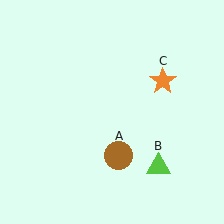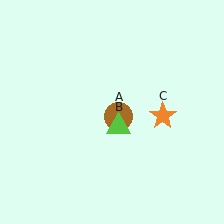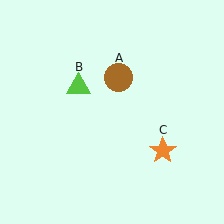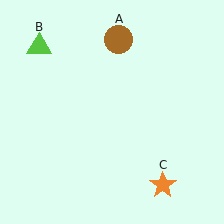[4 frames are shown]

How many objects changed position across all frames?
3 objects changed position: brown circle (object A), lime triangle (object B), orange star (object C).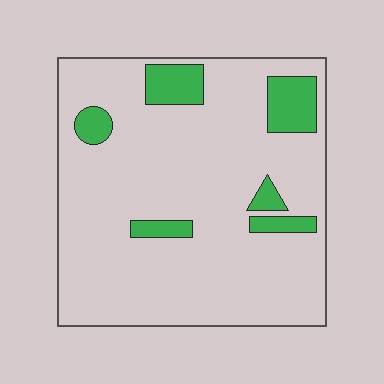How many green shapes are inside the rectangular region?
6.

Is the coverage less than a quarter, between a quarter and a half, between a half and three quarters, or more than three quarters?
Less than a quarter.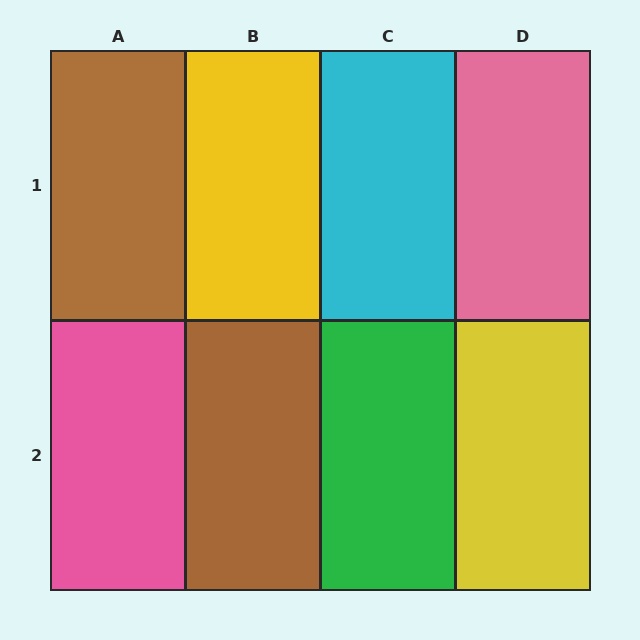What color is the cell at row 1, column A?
Brown.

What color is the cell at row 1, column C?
Cyan.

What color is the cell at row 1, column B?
Yellow.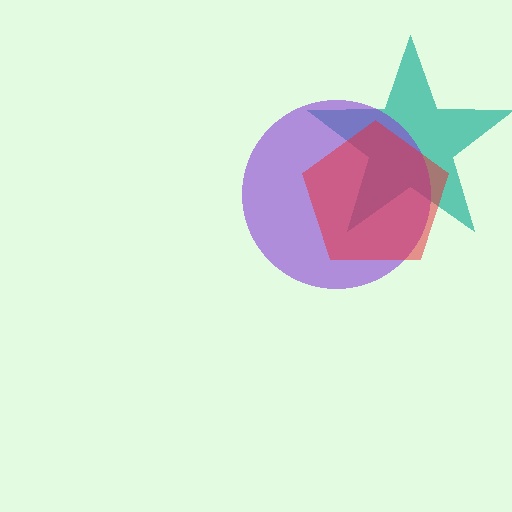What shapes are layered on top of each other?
The layered shapes are: a teal star, a purple circle, a red pentagon.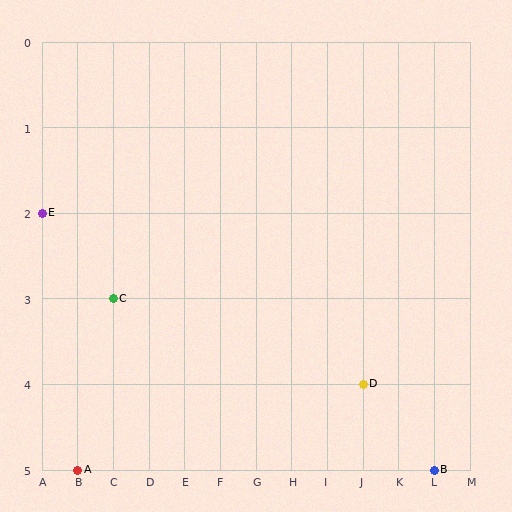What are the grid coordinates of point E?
Point E is at grid coordinates (A, 2).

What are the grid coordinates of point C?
Point C is at grid coordinates (C, 3).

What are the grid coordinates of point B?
Point B is at grid coordinates (L, 5).